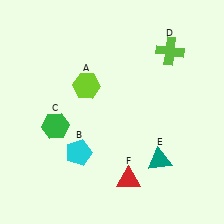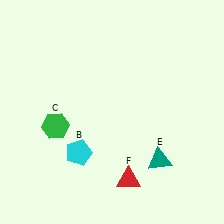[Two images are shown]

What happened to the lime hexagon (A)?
The lime hexagon (A) was removed in Image 2. It was in the top-left area of Image 1.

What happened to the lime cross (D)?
The lime cross (D) was removed in Image 2. It was in the top-right area of Image 1.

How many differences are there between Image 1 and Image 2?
There are 2 differences between the two images.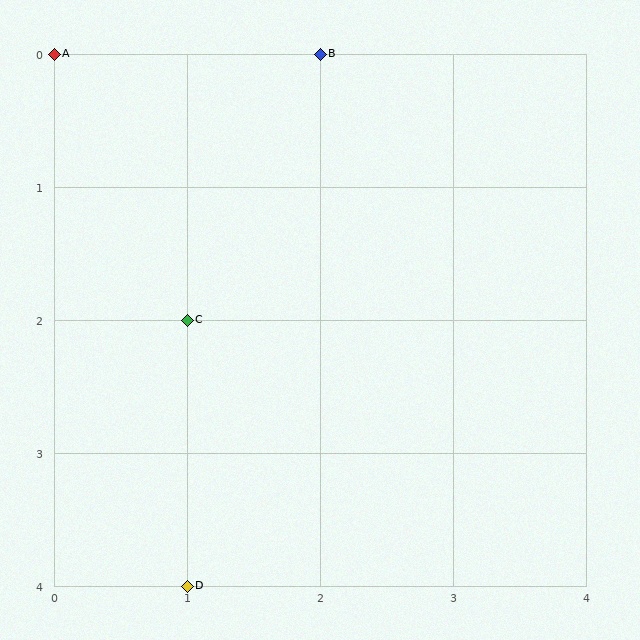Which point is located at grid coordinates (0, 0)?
Point A is at (0, 0).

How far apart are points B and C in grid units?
Points B and C are 1 column and 2 rows apart (about 2.2 grid units diagonally).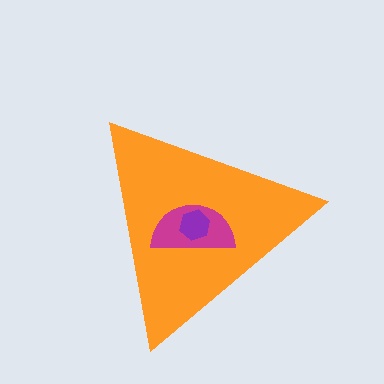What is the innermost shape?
The purple hexagon.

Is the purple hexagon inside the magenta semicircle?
Yes.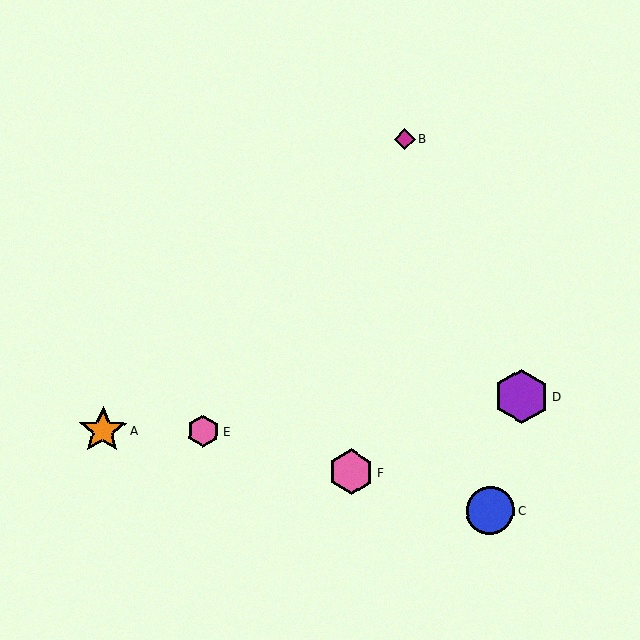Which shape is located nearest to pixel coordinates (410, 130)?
The magenta diamond (labeled B) at (405, 139) is nearest to that location.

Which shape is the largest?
The purple hexagon (labeled D) is the largest.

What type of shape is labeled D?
Shape D is a purple hexagon.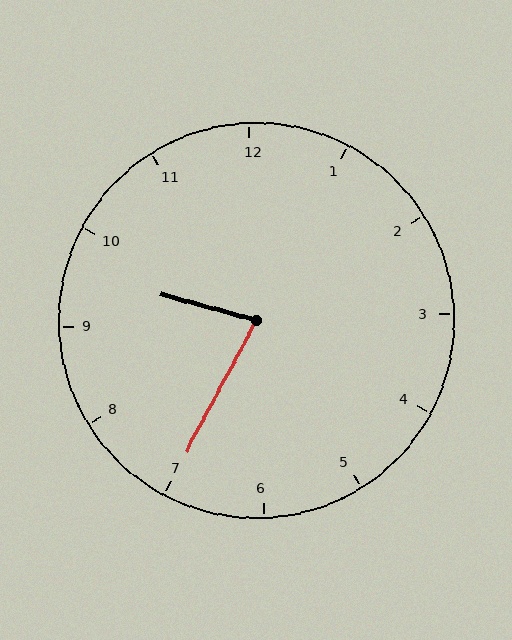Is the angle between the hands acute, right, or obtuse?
It is acute.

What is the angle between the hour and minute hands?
Approximately 78 degrees.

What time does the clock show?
9:35.